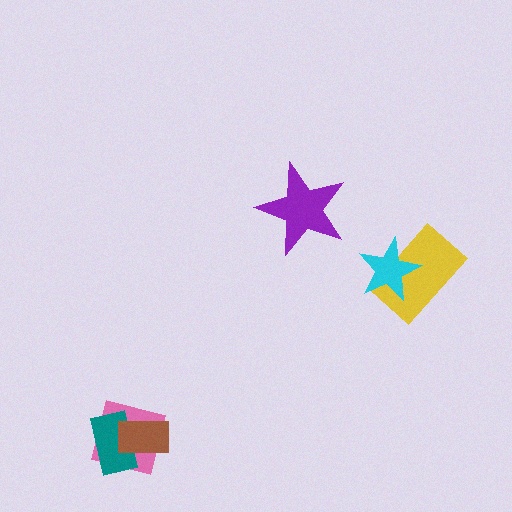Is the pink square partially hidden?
Yes, it is partially covered by another shape.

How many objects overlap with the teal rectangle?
2 objects overlap with the teal rectangle.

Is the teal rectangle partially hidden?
Yes, it is partially covered by another shape.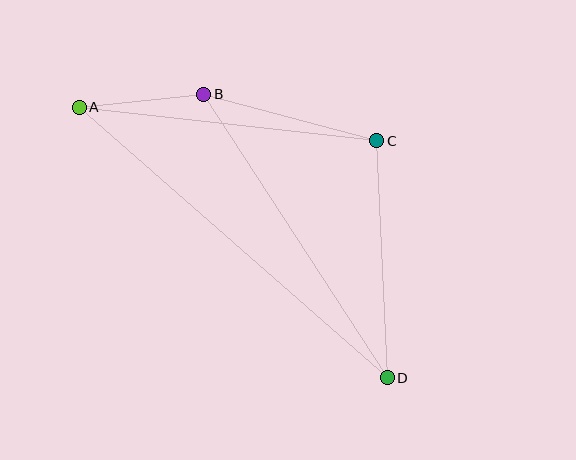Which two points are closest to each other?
Points A and B are closest to each other.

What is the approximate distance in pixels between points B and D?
The distance between B and D is approximately 338 pixels.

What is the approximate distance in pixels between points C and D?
The distance between C and D is approximately 237 pixels.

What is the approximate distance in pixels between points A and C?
The distance between A and C is approximately 299 pixels.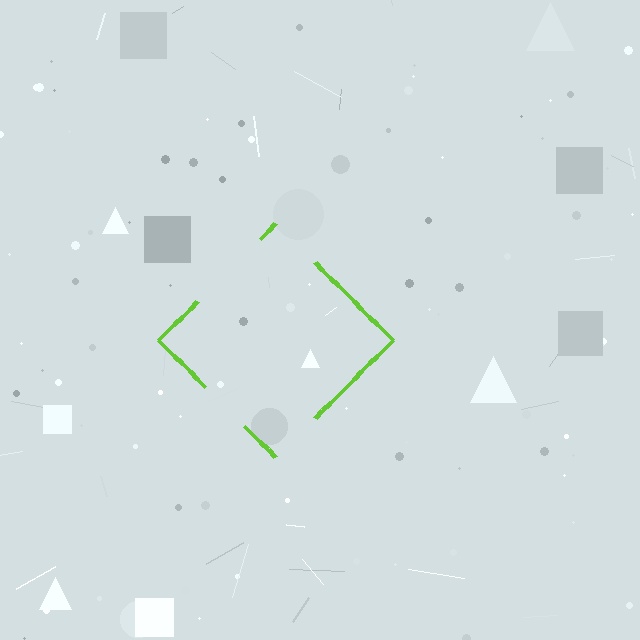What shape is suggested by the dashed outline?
The dashed outline suggests a diamond.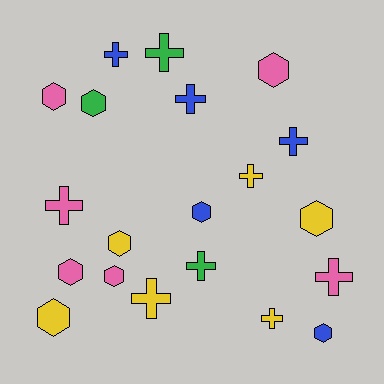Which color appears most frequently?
Yellow, with 6 objects.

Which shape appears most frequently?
Hexagon, with 10 objects.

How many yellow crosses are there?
There are 3 yellow crosses.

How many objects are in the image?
There are 20 objects.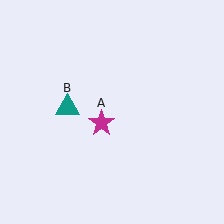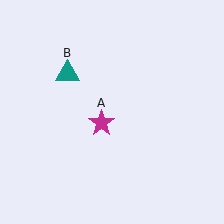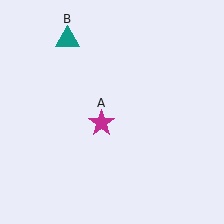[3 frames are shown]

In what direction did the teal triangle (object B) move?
The teal triangle (object B) moved up.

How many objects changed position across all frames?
1 object changed position: teal triangle (object B).